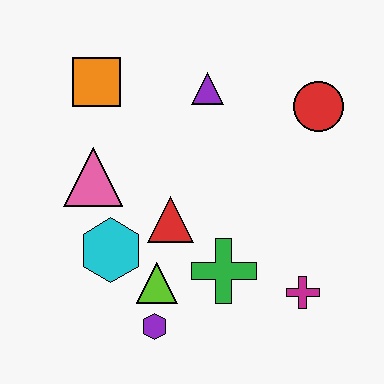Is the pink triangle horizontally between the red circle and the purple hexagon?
No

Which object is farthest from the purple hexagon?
The red circle is farthest from the purple hexagon.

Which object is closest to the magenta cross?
The green cross is closest to the magenta cross.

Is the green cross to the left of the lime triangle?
No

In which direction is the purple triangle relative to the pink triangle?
The purple triangle is to the right of the pink triangle.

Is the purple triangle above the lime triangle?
Yes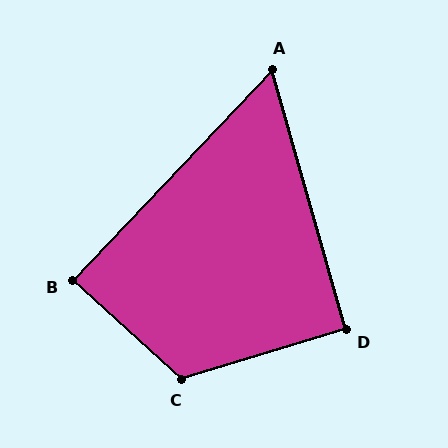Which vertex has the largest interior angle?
C, at approximately 121 degrees.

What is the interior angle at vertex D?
Approximately 91 degrees (approximately right).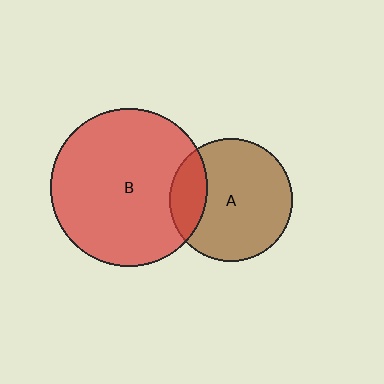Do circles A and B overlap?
Yes.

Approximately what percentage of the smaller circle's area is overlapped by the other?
Approximately 20%.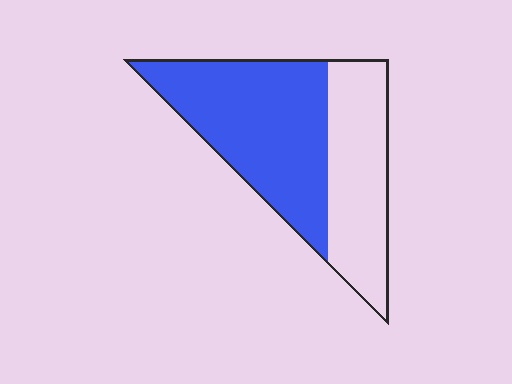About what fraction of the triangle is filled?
About three fifths (3/5).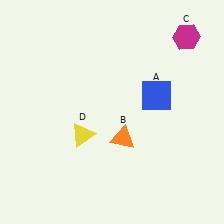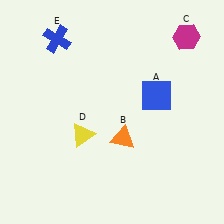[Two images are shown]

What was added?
A blue cross (E) was added in Image 2.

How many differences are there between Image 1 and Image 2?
There is 1 difference between the two images.